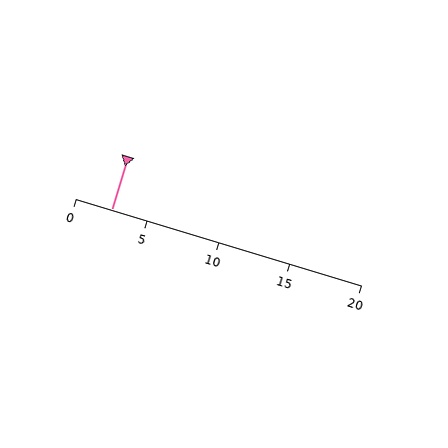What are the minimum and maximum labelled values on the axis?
The axis runs from 0 to 20.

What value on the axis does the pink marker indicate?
The marker indicates approximately 2.5.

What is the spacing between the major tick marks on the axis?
The major ticks are spaced 5 apart.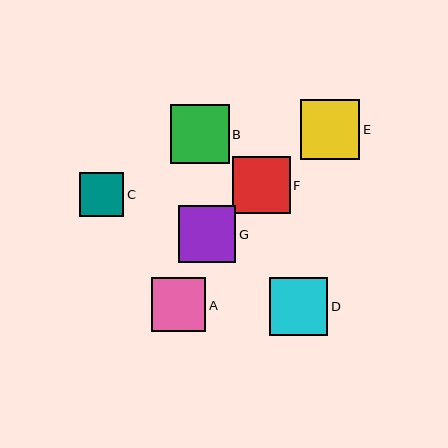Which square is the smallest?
Square C is the smallest with a size of approximately 44 pixels.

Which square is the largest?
Square E is the largest with a size of approximately 59 pixels.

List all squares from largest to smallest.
From largest to smallest: E, B, D, F, G, A, C.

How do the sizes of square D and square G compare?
Square D and square G are approximately the same size.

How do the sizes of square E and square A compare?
Square E and square A are approximately the same size.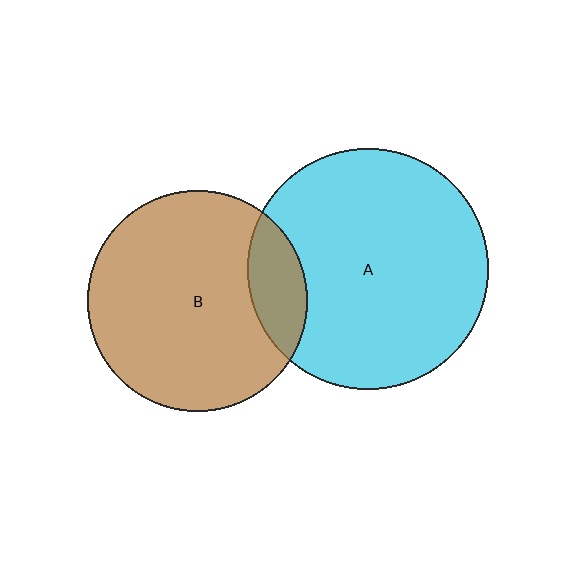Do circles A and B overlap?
Yes.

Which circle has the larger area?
Circle A (cyan).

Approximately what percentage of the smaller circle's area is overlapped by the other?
Approximately 15%.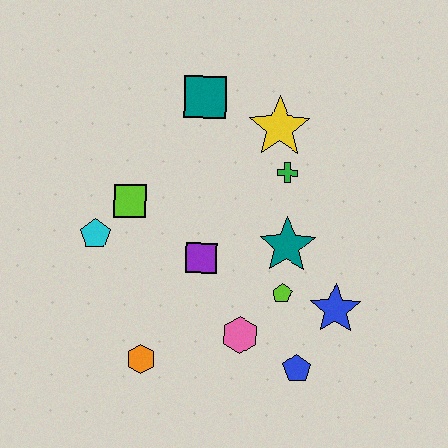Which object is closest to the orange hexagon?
The pink hexagon is closest to the orange hexagon.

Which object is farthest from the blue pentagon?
The teal square is farthest from the blue pentagon.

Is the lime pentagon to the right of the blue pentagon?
No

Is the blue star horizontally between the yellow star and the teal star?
No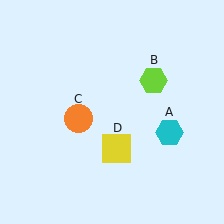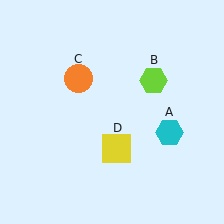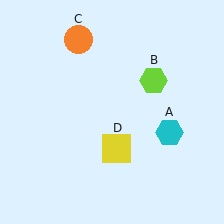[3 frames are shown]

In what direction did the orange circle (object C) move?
The orange circle (object C) moved up.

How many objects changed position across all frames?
1 object changed position: orange circle (object C).